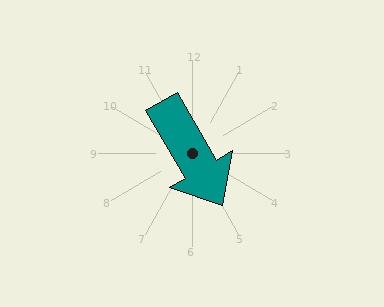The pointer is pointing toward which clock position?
Roughly 5 o'clock.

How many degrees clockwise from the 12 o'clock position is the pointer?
Approximately 150 degrees.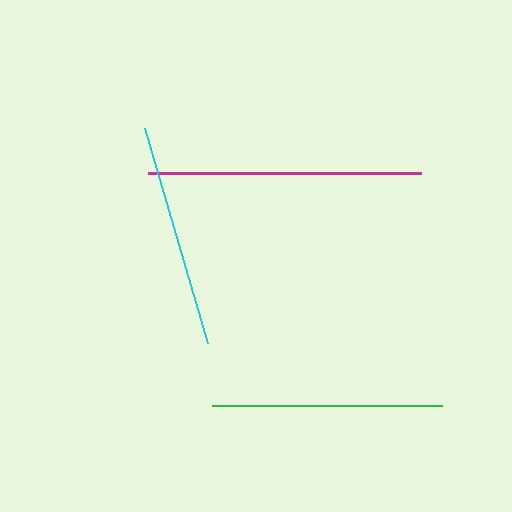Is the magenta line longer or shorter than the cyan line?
The magenta line is longer than the cyan line.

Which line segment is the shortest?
The cyan line is the shortest at approximately 223 pixels.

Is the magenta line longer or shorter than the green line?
The magenta line is longer than the green line.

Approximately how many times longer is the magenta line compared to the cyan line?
The magenta line is approximately 1.2 times the length of the cyan line.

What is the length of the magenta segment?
The magenta segment is approximately 272 pixels long.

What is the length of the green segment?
The green segment is approximately 230 pixels long.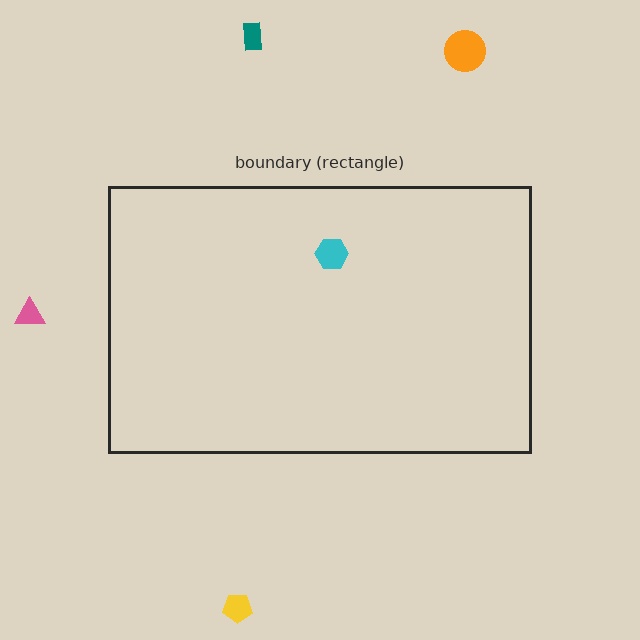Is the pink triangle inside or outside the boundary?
Outside.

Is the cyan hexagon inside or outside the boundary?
Inside.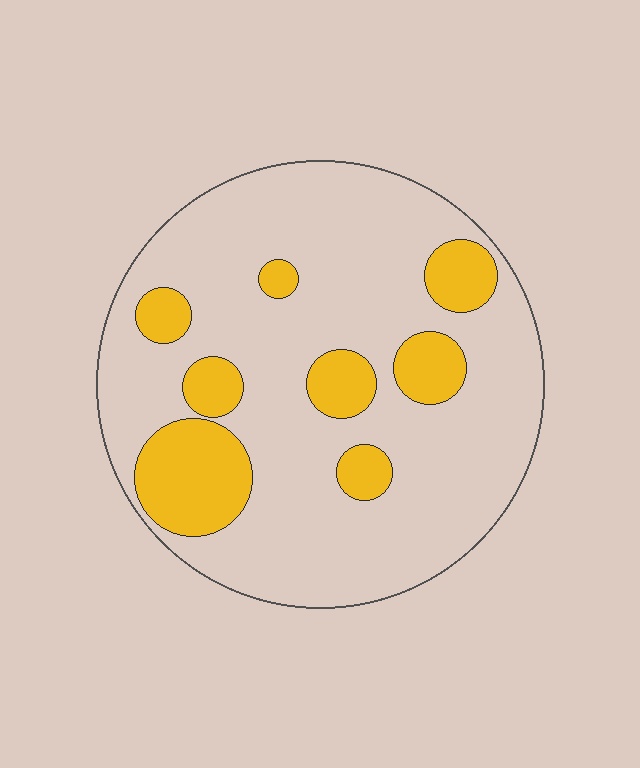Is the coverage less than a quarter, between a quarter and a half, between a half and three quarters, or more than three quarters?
Less than a quarter.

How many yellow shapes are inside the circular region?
8.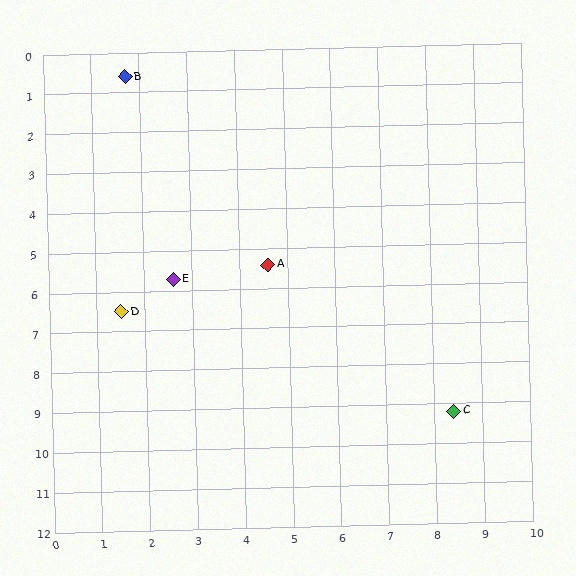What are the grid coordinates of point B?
Point B is at approximately (1.7, 0.6).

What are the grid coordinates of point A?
Point A is at approximately (4.6, 5.4).